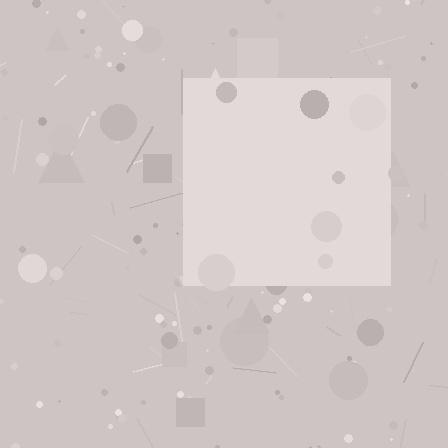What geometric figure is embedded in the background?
A square is embedded in the background.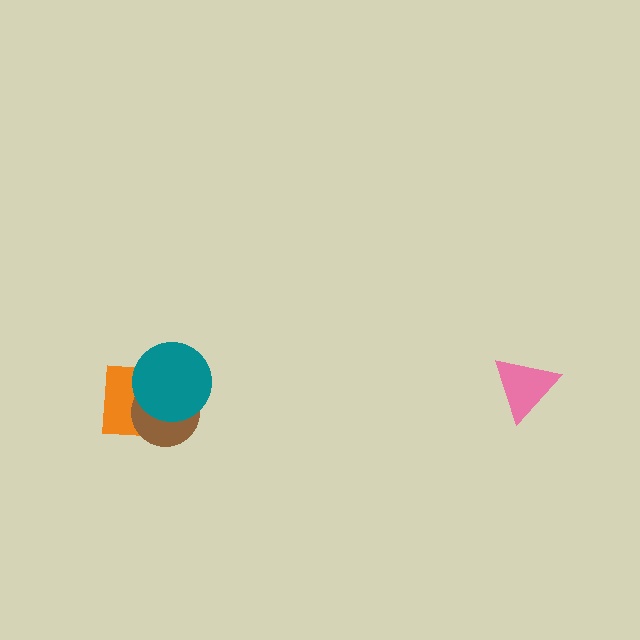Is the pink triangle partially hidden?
No, no other shape covers it.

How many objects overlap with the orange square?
2 objects overlap with the orange square.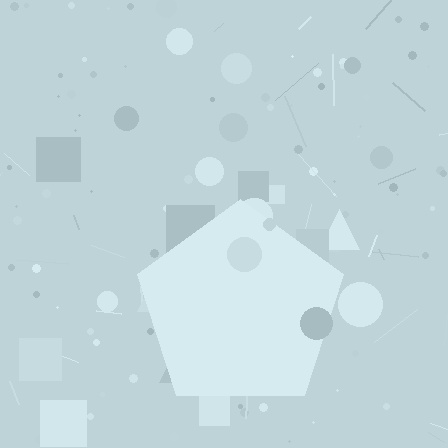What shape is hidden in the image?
A pentagon is hidden in the image.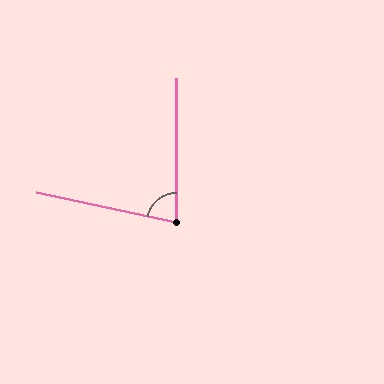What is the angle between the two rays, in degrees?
Approximately 78 degrees.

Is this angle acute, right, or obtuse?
It is acute.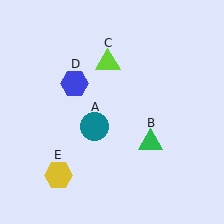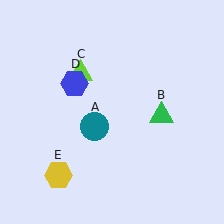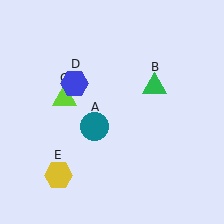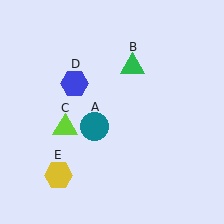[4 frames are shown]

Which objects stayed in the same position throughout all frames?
Teal circle (object A) and blue hexagon (object D) and yellow hexagon (object E) remained stationary.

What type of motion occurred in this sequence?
The green triangle (object B), lime triangle (object C) rotated counterclockwise around the center of the scene.